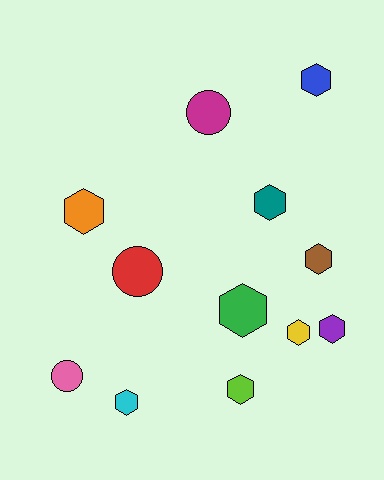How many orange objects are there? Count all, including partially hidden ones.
There is 1 orange object.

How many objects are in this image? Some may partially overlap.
There are 12 objects.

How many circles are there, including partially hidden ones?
There are 3 circles.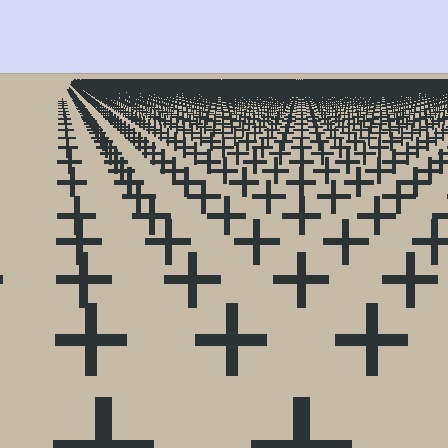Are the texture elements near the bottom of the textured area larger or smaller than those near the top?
Larger. Near the bottom, elements are closer to the viewer and appear at a bigger on-screen size.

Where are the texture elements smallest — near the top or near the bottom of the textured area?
Near the top.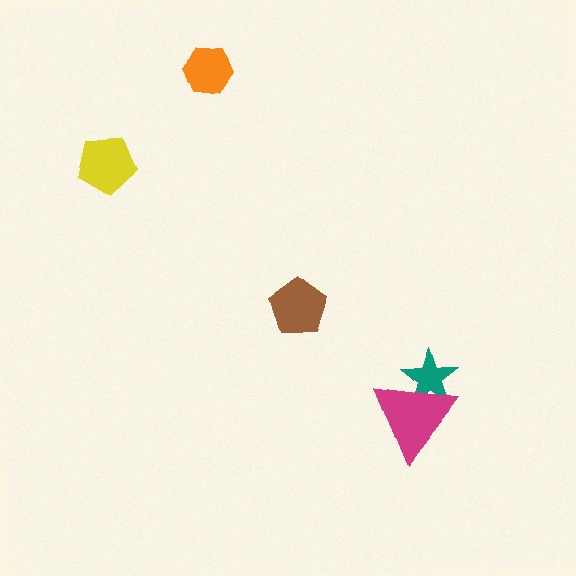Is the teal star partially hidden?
Yes, it is partially covered by another shape.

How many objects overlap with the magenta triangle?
1 object overlaps with the magenta triangle.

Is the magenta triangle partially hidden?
No, no other shape covers it.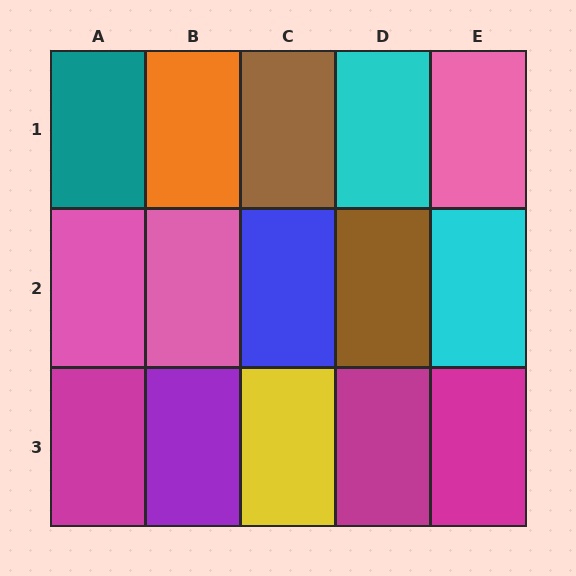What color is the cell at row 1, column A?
Teal.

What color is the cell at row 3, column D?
Magenta.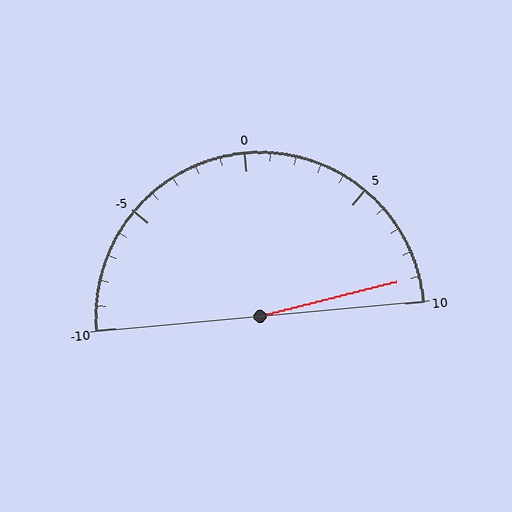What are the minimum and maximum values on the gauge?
The gauge ranges from -10 to 10.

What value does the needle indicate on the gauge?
The needle indicates approximately 9.